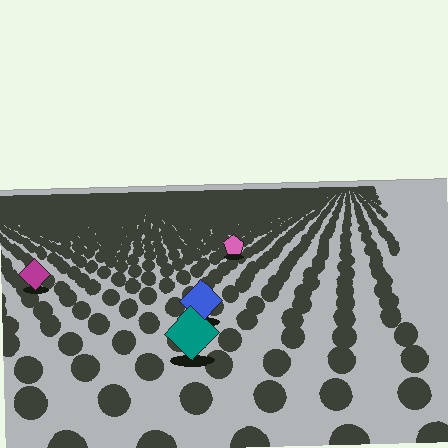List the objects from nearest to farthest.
From nearest to farthest: the teal diamond, the blue diamond, the magenta diamond, the pink pentagon.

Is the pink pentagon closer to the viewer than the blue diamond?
No. The blue diamond is closer — you can tell from the texture gradient: the ground texture is coarser near it.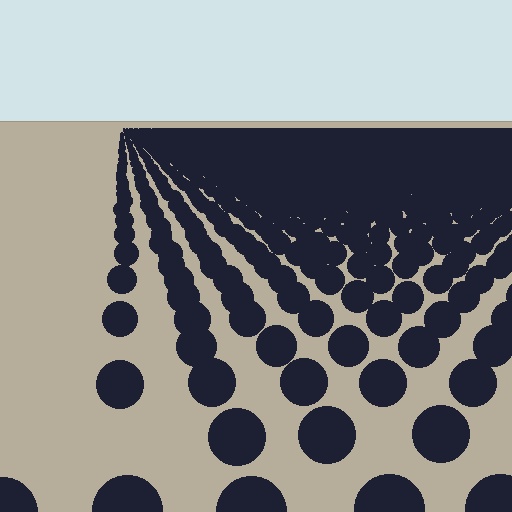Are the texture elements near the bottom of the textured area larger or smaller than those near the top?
Larger. Near the bottom, elements are closer to the viewer and appear at a bigger on-screen size.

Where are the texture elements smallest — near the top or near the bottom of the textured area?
Near the top.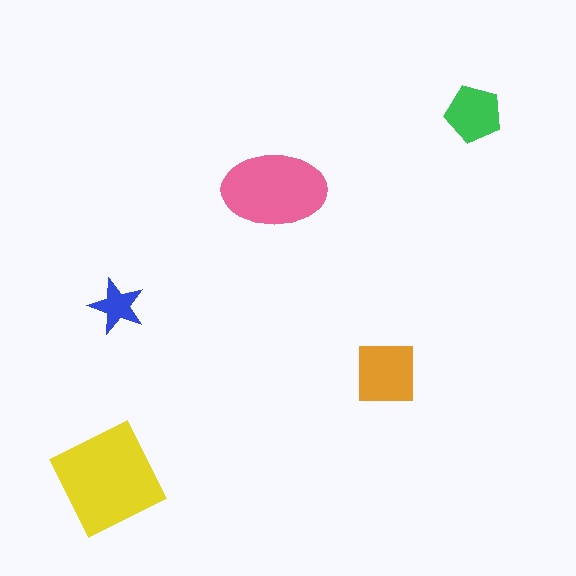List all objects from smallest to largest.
The blue star, the green pentagon, the orange square, the pink ellipse, the yellow diamond.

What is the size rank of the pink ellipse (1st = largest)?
2nd.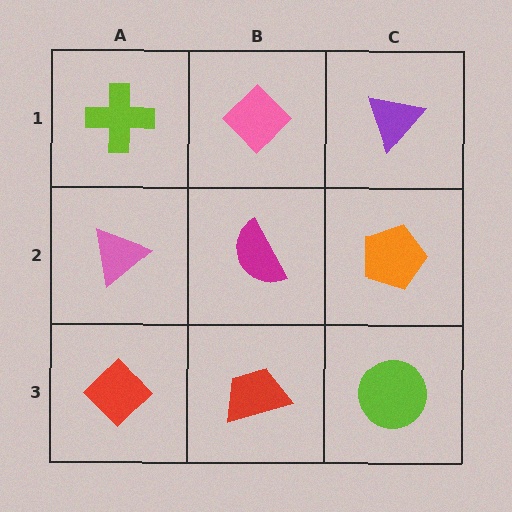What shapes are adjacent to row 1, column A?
A pink triangle (row 2, column A), a pink diamond (row 1, column B).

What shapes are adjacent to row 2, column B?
A pink diamond (row 1, column B), a red trapezoid (row 3, column B), a pink triangle (row 2, column A), an orange pentagon (row 2, column C).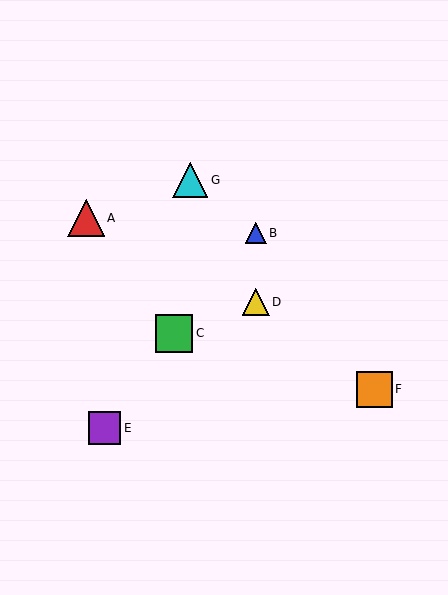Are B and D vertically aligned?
Yes, both are at x≈256.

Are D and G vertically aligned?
No, D is at x≈256 and G is at x≈190.